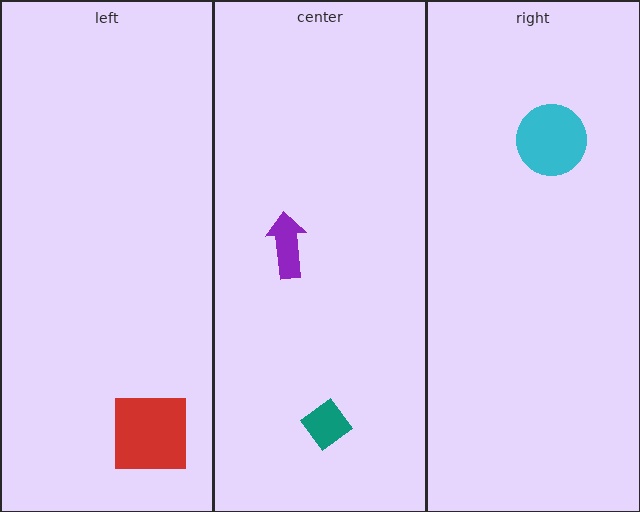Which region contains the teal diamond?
The center region.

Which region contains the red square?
The left region.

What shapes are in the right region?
The cyan circle.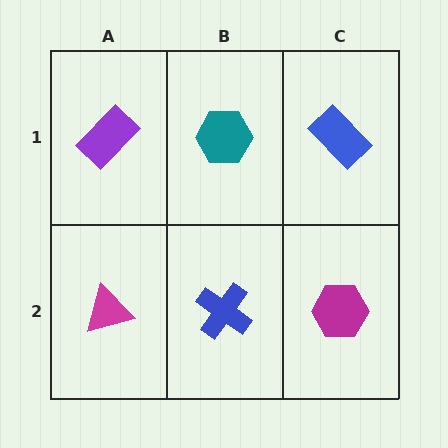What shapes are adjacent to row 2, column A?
A purple rectangle (row 1, column A), a blue cross (row 2, column B).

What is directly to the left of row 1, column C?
A teal hexagon.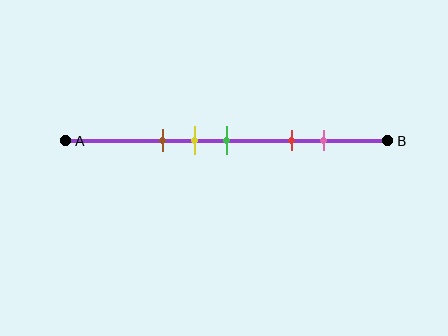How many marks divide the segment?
There are 5 marks dividing the segment.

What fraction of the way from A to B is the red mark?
The red mark is approximately 70% (0.7) of the way from A to B.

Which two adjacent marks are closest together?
The yellow and green marks are the closest adjacent pair.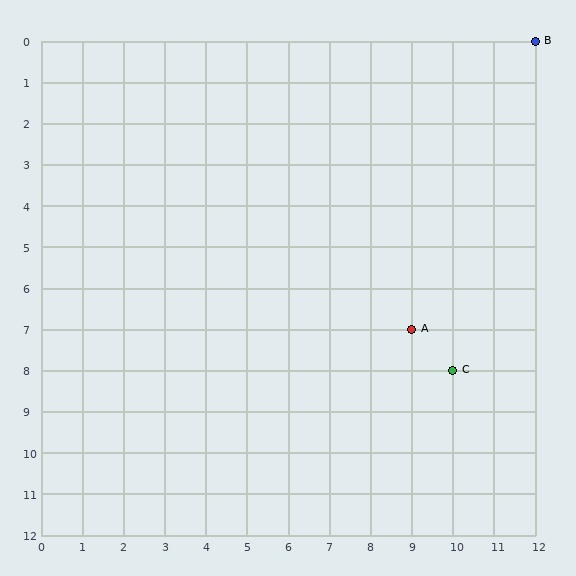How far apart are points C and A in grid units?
Points C and A are 1 column and 1 row apart (about 1.4 grid units diagonally).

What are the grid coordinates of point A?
Point A is at grid coordinates (9, 7).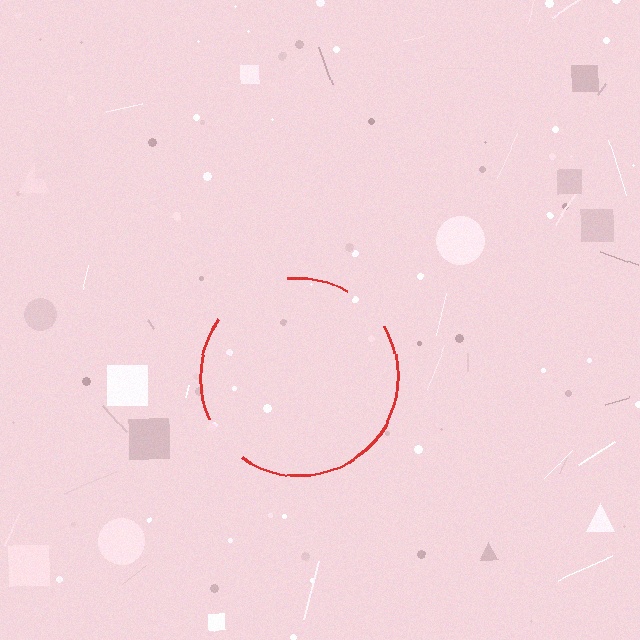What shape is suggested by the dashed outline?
The dashed outline suggests a circle.